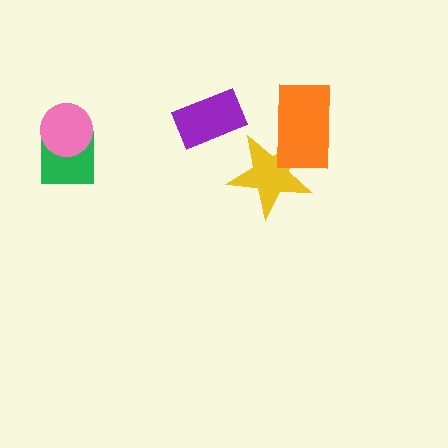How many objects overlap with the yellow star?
1 object overlaps with the yellow star.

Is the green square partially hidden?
Yes, it is partially covered by another shape.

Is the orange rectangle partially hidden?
No, no other shape covers it.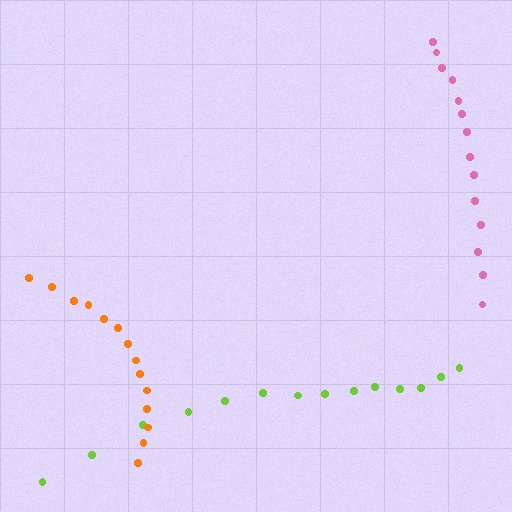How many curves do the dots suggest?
There are 3 distinct paths.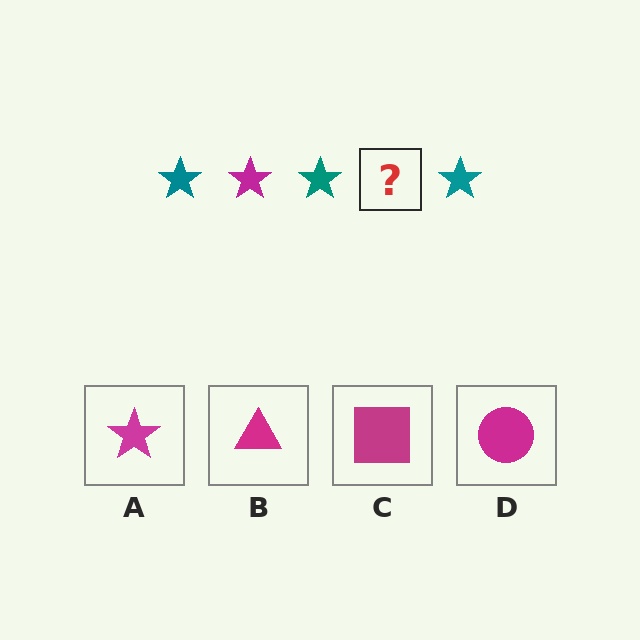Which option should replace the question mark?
Option A.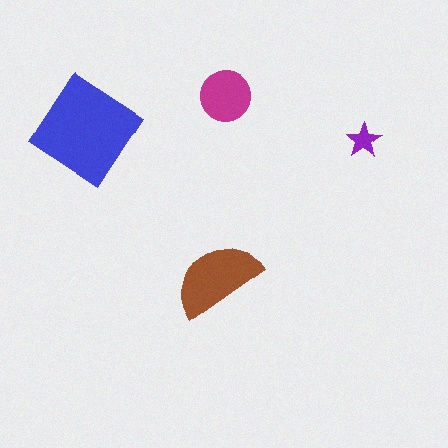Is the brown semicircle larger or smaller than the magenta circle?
Larger.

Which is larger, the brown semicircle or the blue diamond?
The blue diamond.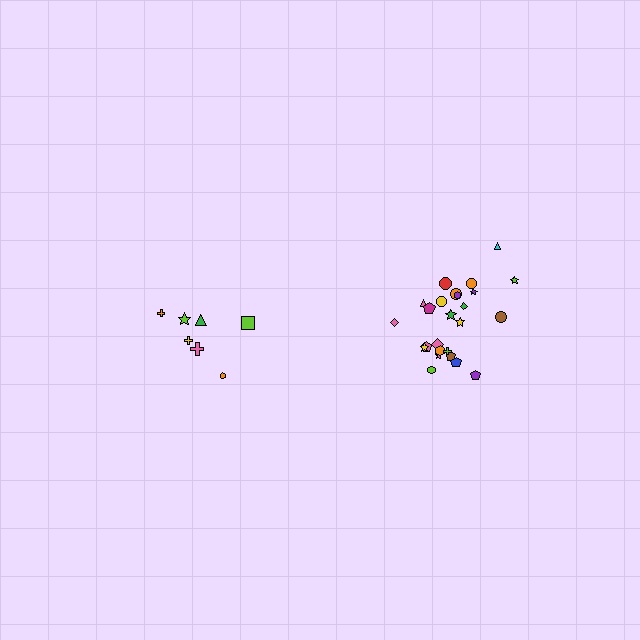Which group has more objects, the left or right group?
The right group.